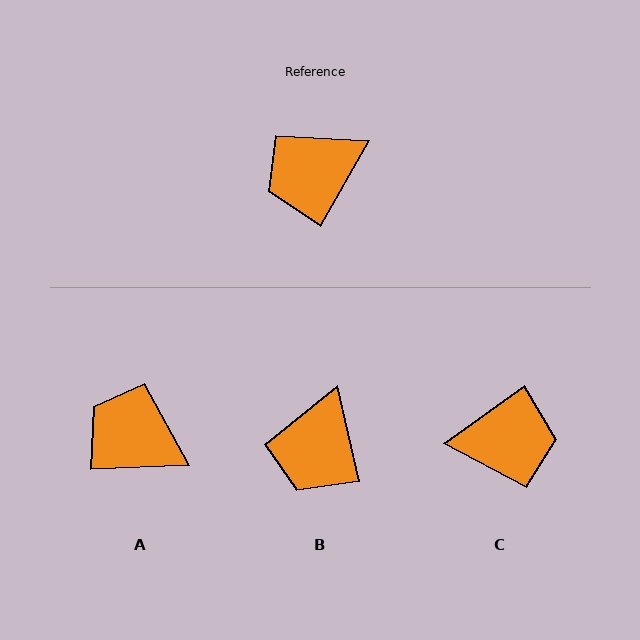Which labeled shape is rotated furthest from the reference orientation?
C, about 155 degrees away.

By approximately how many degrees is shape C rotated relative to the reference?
Approximately 155 degrees counter-clockwise.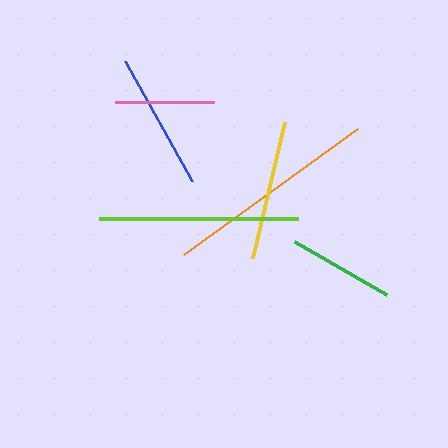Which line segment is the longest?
The orange line is the longest at approximately 215 pixels.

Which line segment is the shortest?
The pink line is the shortest at approximately 99 pixels.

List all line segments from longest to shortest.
From longest to shortest: orange, lime, yellow, blue, green, pink.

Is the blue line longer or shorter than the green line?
The blue line is longer than the green line.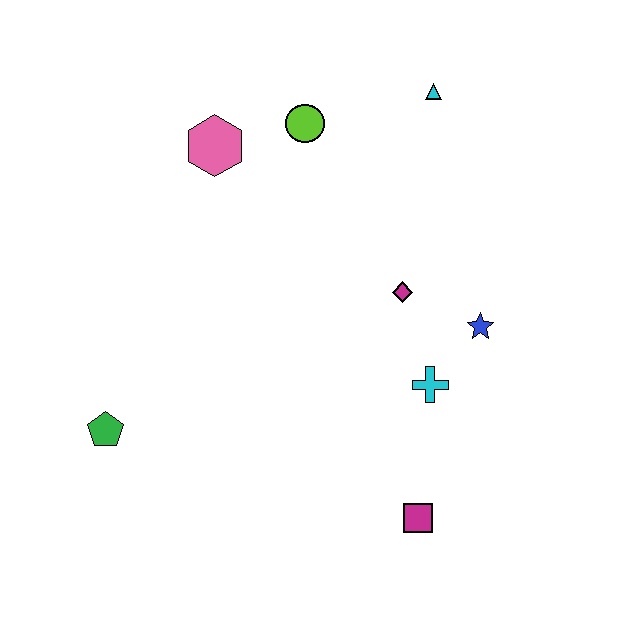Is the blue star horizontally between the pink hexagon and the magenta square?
No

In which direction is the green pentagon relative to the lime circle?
The green pentagon is below the lime circle.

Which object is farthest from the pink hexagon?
The magenta square is farthest from the pink hexagon.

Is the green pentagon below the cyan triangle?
Yes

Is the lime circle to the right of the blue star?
No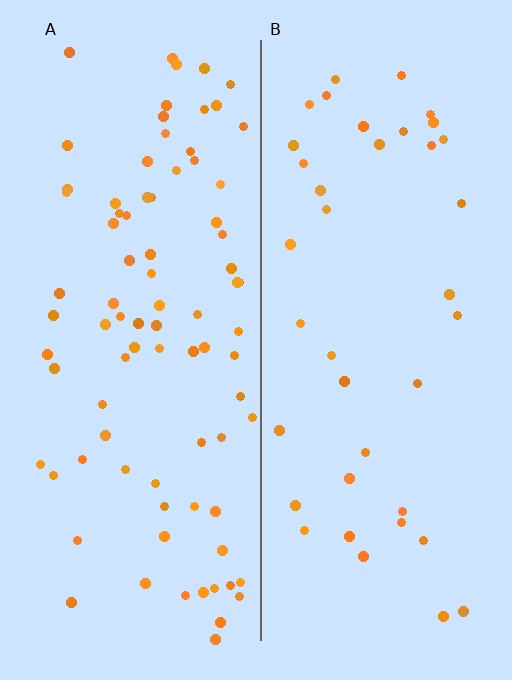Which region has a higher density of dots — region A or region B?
A (the left).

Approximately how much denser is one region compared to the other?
Approximately 2.1× — region A over region B.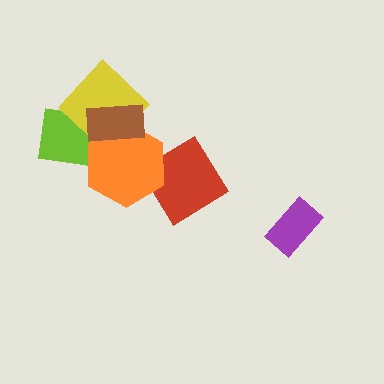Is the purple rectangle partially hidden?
No, no other shape covers it.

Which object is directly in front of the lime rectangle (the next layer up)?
The yellow diamond is directly in front of the lime rectangle.